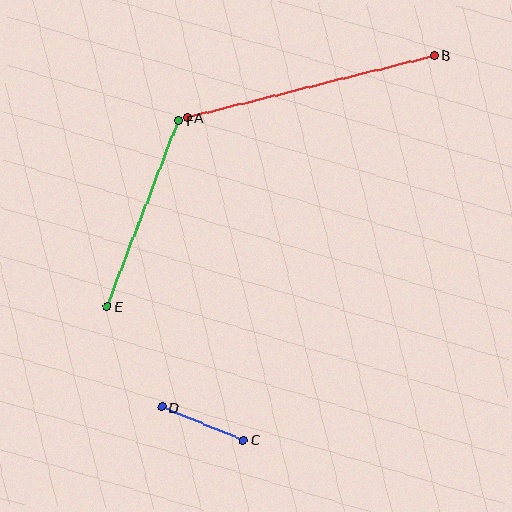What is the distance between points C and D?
The distance is approximately 88 pixels.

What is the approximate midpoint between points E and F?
The midpoint is at approximately (143, 213) pixels.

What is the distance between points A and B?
The distance is approximately 254 pixels.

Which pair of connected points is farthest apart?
Points A and B are farthest apart.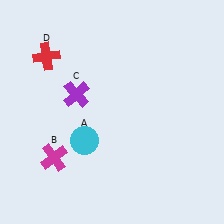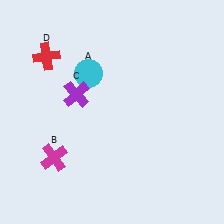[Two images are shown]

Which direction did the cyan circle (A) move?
The cyan circle (A) moved up.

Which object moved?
The cyan circle (A) moved up.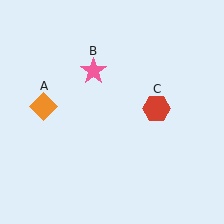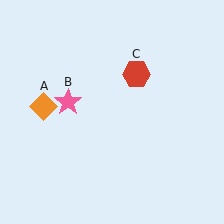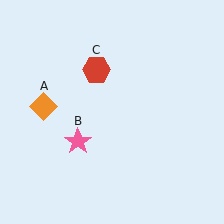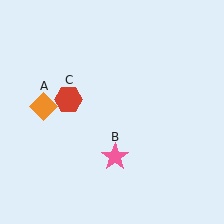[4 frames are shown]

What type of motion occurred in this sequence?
The pink star (object B), red hexagon (object C) rotated counterclockwise around the center of the scene.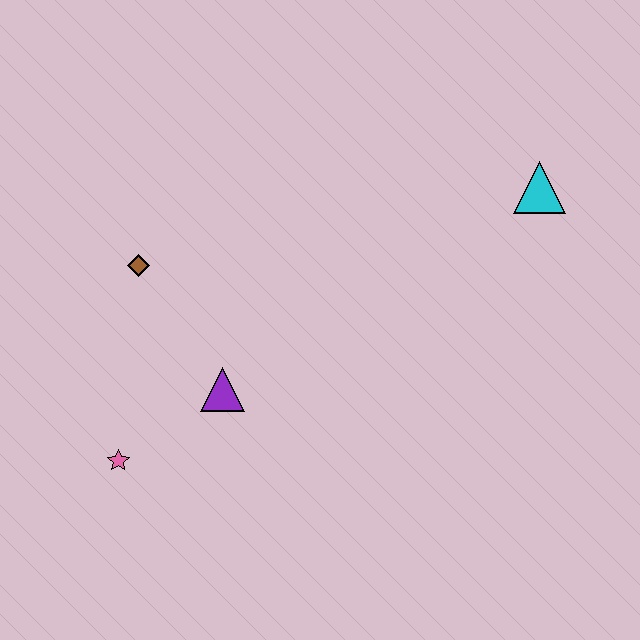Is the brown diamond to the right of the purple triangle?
No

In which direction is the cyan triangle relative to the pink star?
The cyan triangle is to the right of the pink star.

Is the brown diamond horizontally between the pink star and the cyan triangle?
Yes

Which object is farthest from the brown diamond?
The cyan triangle is farthest from the brown diamond.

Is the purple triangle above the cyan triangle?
No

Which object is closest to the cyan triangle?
The purple triangle is closest to the cyan triangle.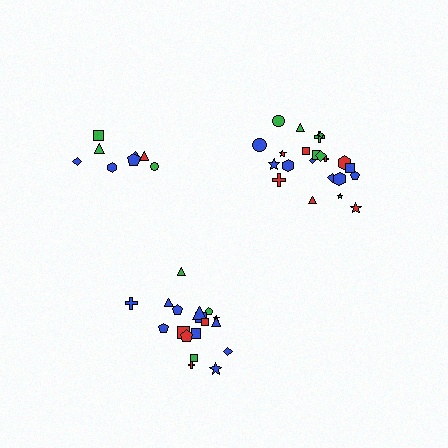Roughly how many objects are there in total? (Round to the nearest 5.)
Roughly 50 objects in total.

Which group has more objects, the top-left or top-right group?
The top-right group.